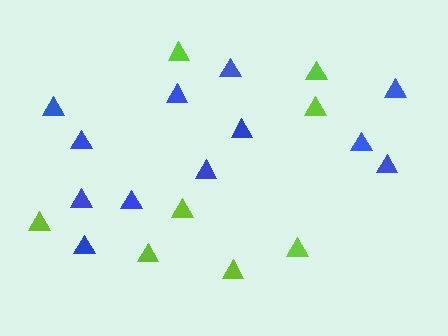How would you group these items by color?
There are 2 groups: one group of blue triangles (12) and one group of lime triangles (8).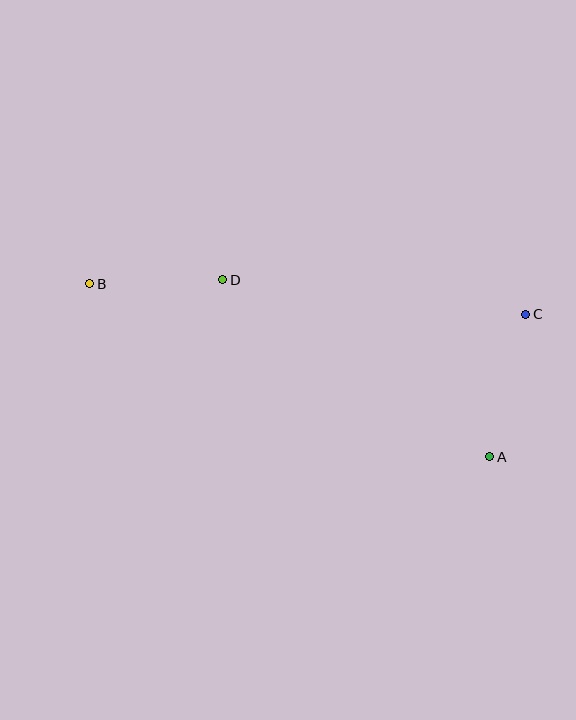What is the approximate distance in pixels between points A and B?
The distance between A and B is approximately 436 pixels.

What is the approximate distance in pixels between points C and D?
The distance between C and D is approximately 305 pixels.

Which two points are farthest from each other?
Points B and C are farthest from each other.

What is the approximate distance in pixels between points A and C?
The distance between A and C is approximately 147 pixels.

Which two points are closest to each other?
Points B and D are closest to each other.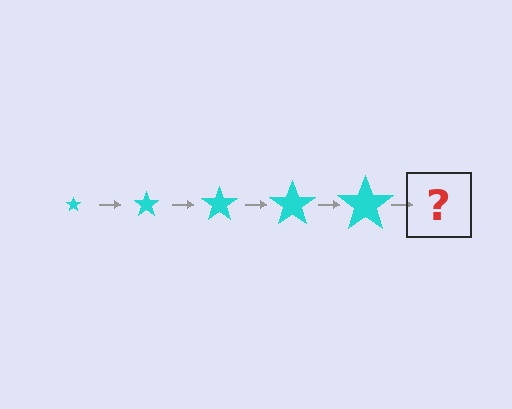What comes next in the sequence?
The next element should be a cyan star, larger than the previous one.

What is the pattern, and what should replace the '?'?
The pattern is that the star gets progressively larger each step. The '?' should be a cyan star, larger than the previous one.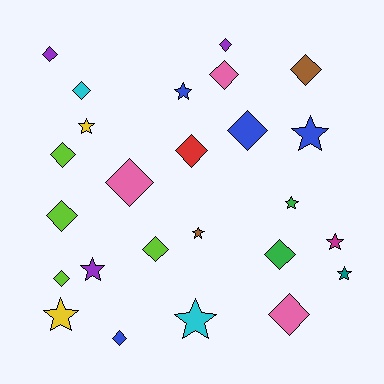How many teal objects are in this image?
There is 1 teal object.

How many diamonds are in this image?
There are 15 diamonds.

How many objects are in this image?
There are 25 objects.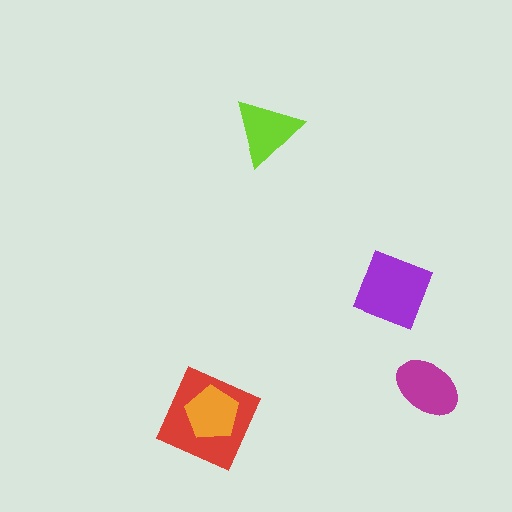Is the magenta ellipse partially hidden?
No, no other shape covers it.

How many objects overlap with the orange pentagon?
1 object overlaps with the orange pentagon.